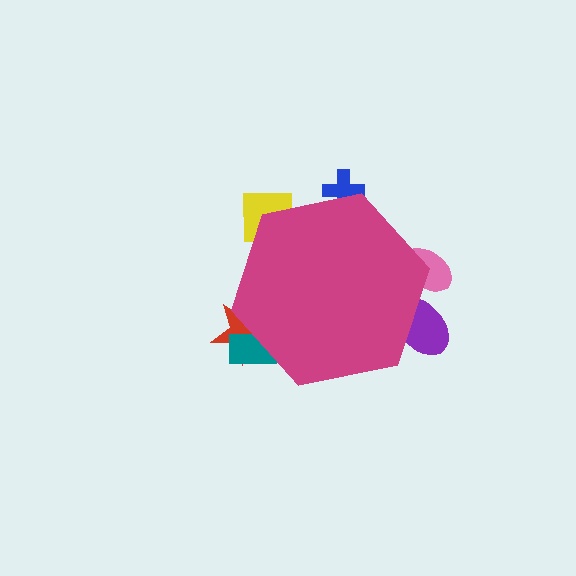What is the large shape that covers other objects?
A magenta hexagon.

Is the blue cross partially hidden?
Yes, the blue cross is partially hidden behind the magenta hexagon.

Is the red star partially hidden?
Yes, the red star is partially hidden behind the magenta hexagon.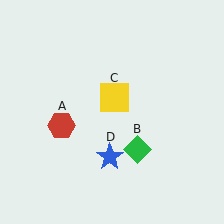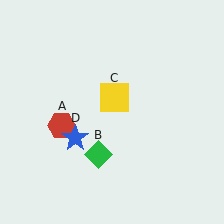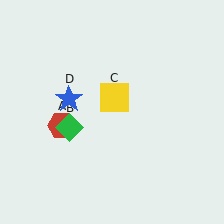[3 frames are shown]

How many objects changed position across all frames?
2 objects changed position: green diamond (object B), blue star (object D).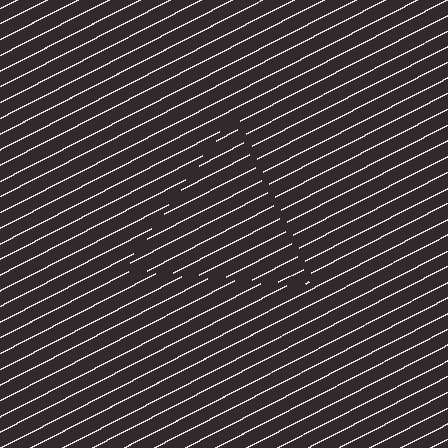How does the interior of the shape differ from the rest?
The interior of the shape contains the same grating, shifted by half a period — the contour is defined by the phase discontinuity where line-ends from the inner and outer gratings abut.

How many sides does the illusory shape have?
3 sides — the line-ends trace a triangle.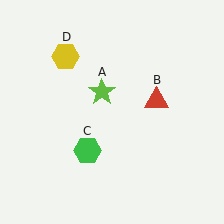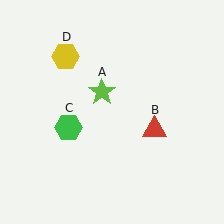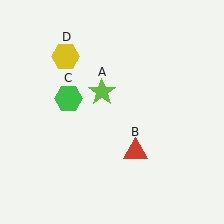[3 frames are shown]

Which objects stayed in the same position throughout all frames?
Lime star (object A) and yellow hexagon (object D) remained stationary.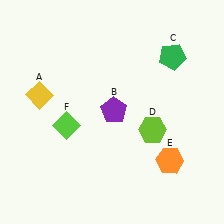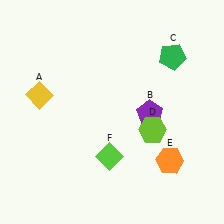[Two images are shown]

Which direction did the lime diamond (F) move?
The lime diamond (F) moved right.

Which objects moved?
The objects that moved are: the purple pentagon (B), the lime diamond (F).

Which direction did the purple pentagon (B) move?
The purple pentagon (B) moved right.